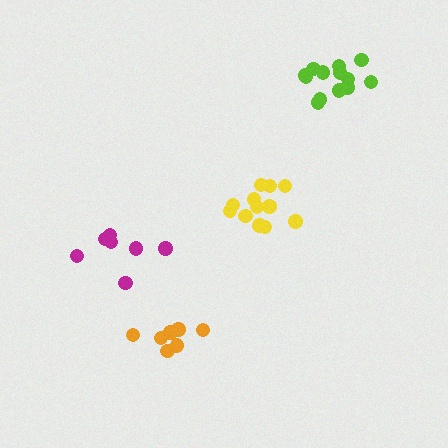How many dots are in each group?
Group 1: 7 dots, Group 2: 12 dots, Group 3: 7 dots, Group 4: 13 dots (39 total).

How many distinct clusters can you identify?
There are 4 distinct clusters.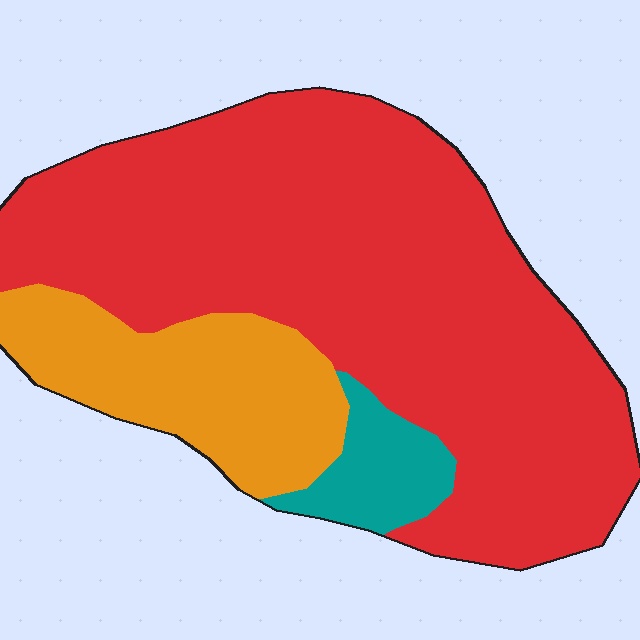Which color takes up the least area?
Teal, at roughly 5%.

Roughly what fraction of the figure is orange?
Orange takes up about one fifth (1/5) of the figure.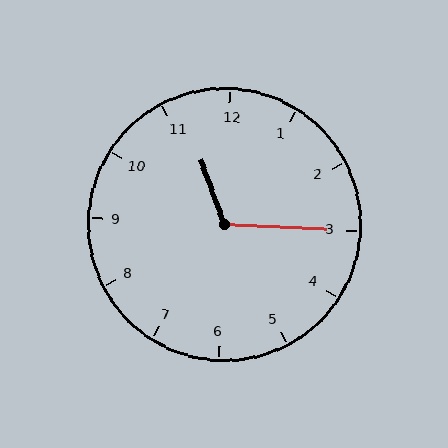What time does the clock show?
11:15.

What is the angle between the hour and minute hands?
Approximately 112 degrees.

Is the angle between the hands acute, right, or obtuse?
It is obtuse.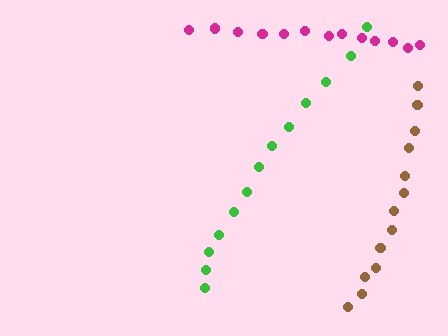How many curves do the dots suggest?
There are 3 distinct paths.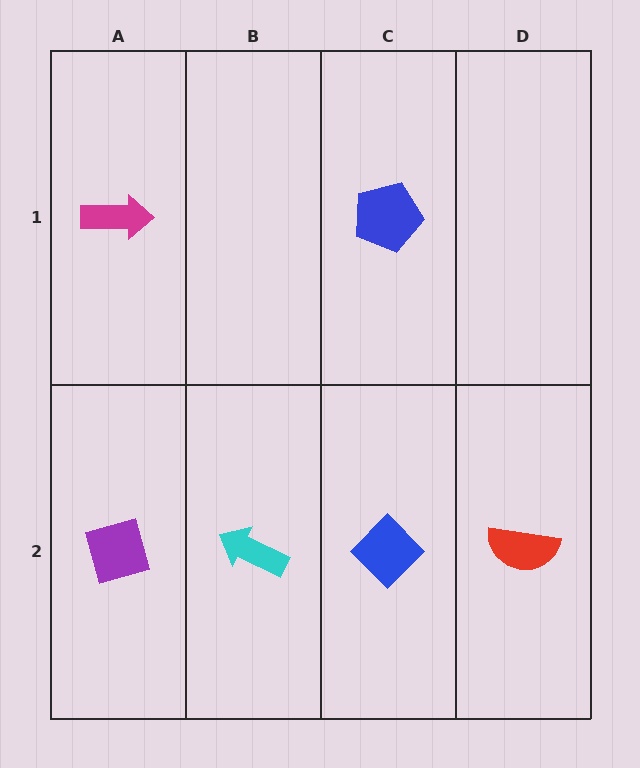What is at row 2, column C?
A blue diamond.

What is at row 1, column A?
A magenta arrow.